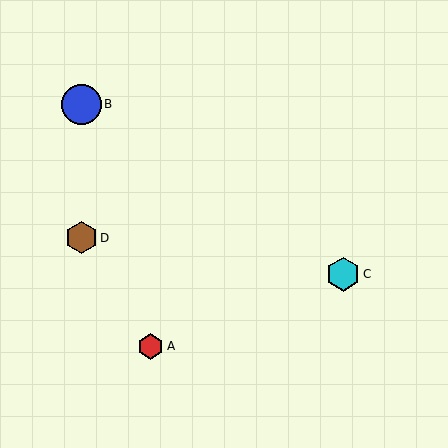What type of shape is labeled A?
Shape A is a red hexagon.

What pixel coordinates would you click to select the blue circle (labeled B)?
Click at (81, 104) to select the blue circle B.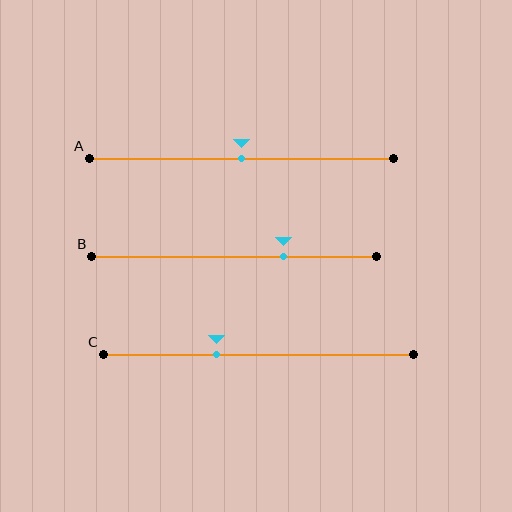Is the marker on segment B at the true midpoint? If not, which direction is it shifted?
No, the marker on segment B is shifted to the right by about 18% of the segment length.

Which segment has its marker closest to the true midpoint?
Segment A has its marker closest to the true midpoint.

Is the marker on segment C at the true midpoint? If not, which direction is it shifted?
No, the marker on segment C is shifted to the left by about 14% of the segment length.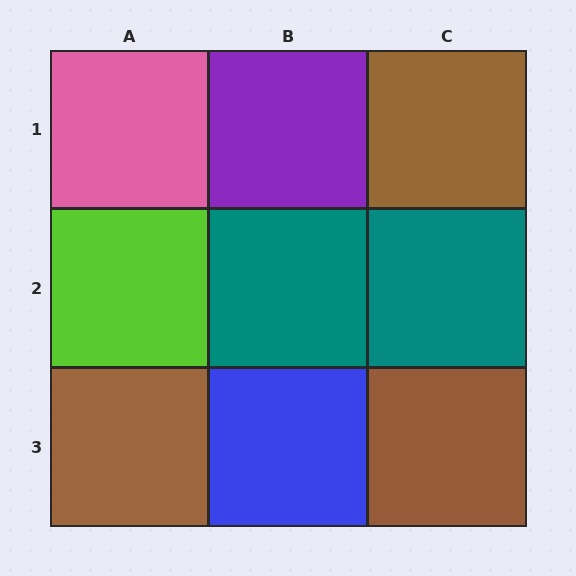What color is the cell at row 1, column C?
Brown.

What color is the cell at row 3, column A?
Brown.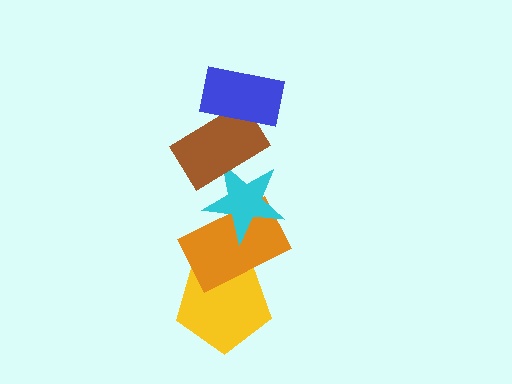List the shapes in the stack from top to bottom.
From top to bottom: the blue rectangle, the brown rectangle, the cyan star, the orange rectangle, the yellow pentagon.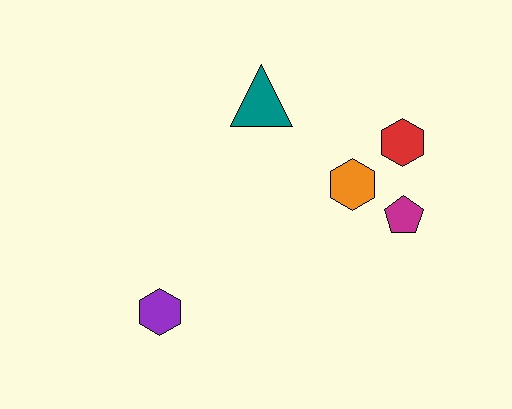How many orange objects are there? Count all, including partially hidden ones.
There is 1 orange object.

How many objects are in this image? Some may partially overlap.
There are 5 objects.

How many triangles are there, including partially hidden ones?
There is 1 triangle.